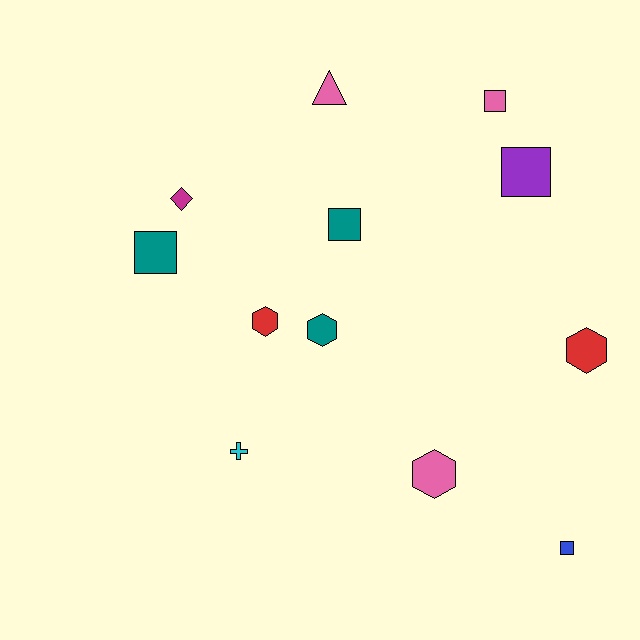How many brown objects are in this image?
There are no brown objects.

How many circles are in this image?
There are no circles.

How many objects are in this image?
There are 12 objects.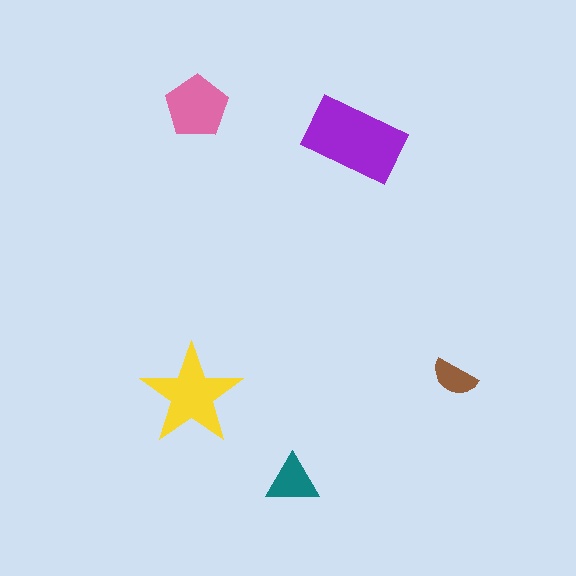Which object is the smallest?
The brown semicircle.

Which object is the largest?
The purple rectangle.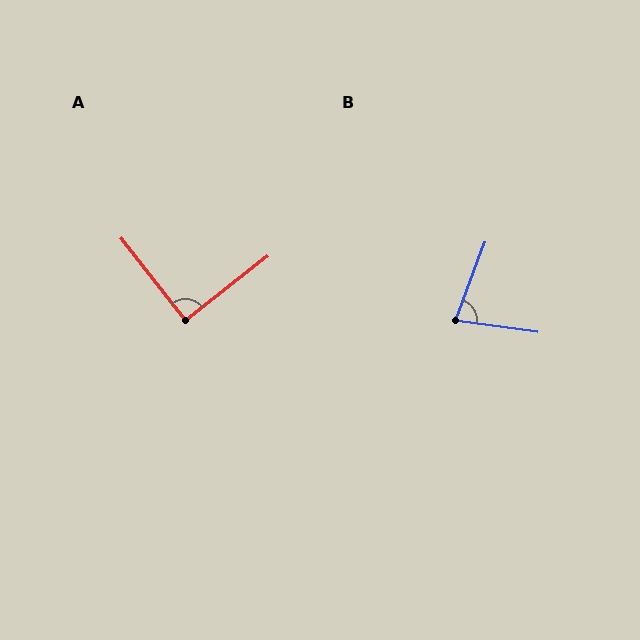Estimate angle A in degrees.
Approximately 90 degrees.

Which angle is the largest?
A, at approximately 90 degrees.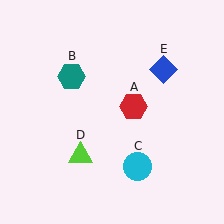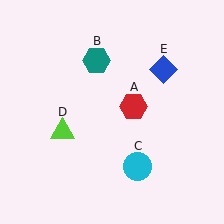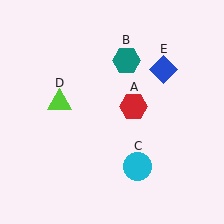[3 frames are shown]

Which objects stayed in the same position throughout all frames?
Red hexagon (object A) and cyan circle (object C) and blue diamond (object E) remained stationary.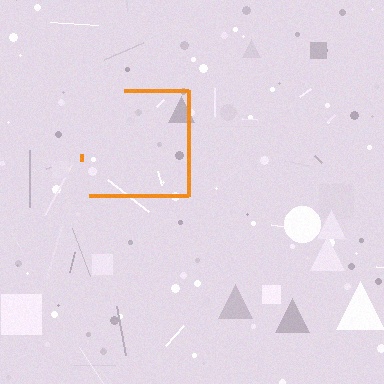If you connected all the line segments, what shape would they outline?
They would outline a square.